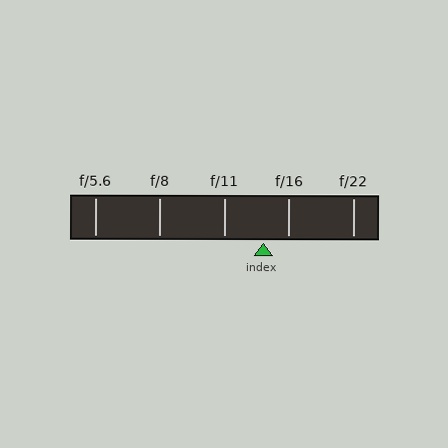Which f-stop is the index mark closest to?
The index mark is closest to f/16.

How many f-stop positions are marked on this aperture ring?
There are 5 f-stop positions marked.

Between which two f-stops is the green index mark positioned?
The index mark is between f/11 and f/16.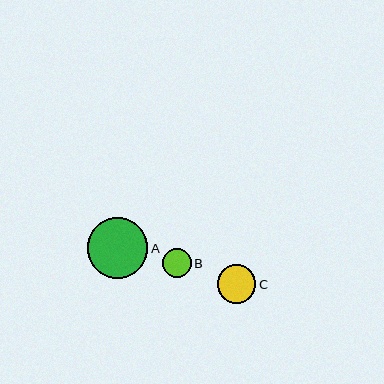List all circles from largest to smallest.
From largest to smallest: A, C, B.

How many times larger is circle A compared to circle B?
Circle A is approximately 2.1 times the size of circle B.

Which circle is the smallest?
Circle B is the smallest with a size of approximately 29 pixels.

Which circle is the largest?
Circle A is the largest with a size of approximately 60 pixels.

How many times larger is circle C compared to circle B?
Circle C is approximately 1.3 times the size of circle B.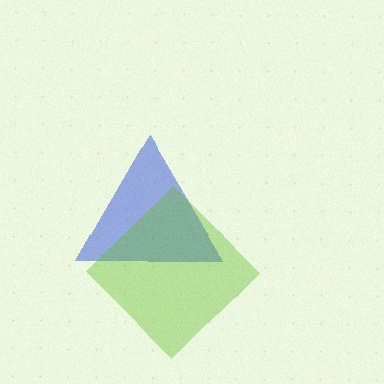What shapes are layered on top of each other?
The layered shapes are: a blue triangle, a lime diamond.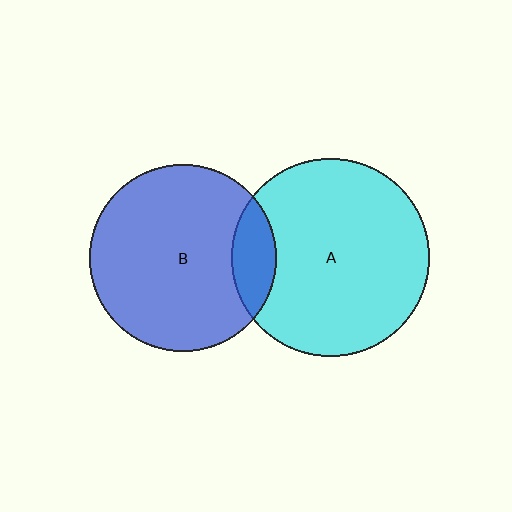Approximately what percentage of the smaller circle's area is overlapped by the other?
Approximately 15%.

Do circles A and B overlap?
Yes.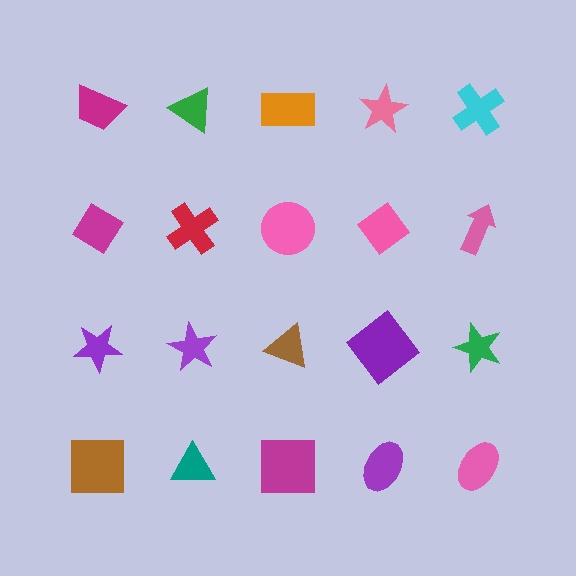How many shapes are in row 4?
5 shapes.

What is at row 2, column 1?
A magenta diamond.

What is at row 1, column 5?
A cyan cross.